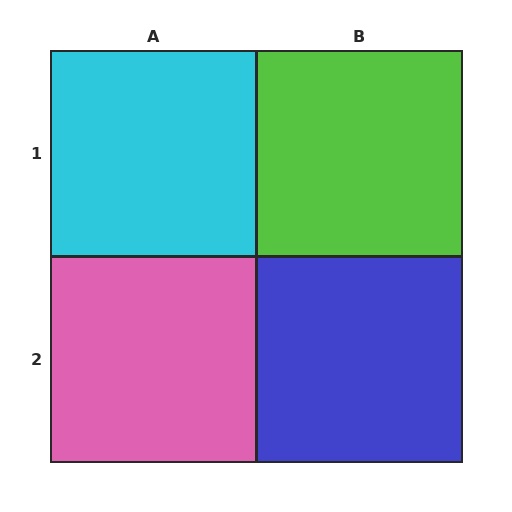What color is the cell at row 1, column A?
Cyan.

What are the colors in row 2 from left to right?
Pink, blue.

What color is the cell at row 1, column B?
Lime.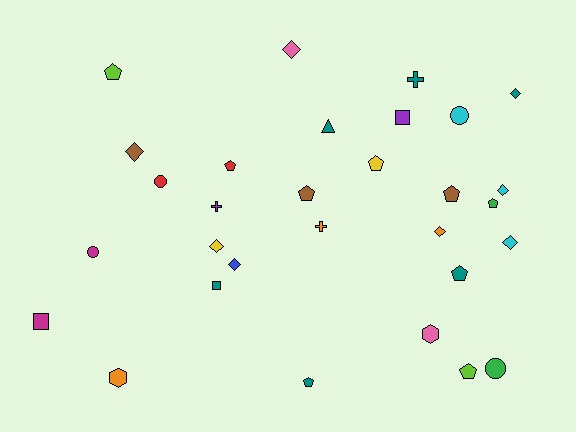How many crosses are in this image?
There are 3 crosses.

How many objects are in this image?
There are 30 objects.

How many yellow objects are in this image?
There are 2 yellow objects.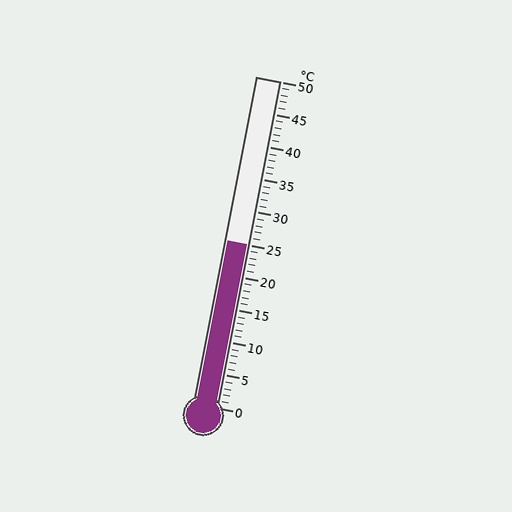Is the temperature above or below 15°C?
The temperature is above 15°C.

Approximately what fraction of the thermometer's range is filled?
The thermometer is filled to approximately 50% of its range.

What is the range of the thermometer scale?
The thermometer scale ranges from 0°C to 50°C.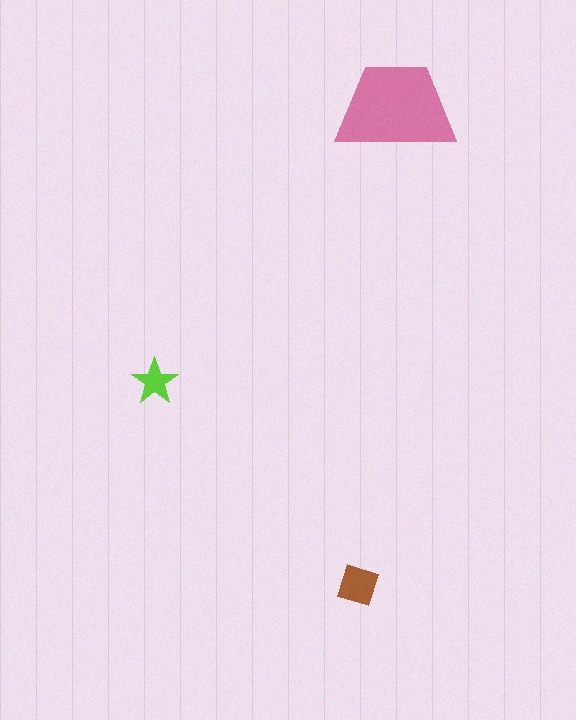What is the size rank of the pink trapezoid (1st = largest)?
1st.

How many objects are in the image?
There are 3 objects in the image.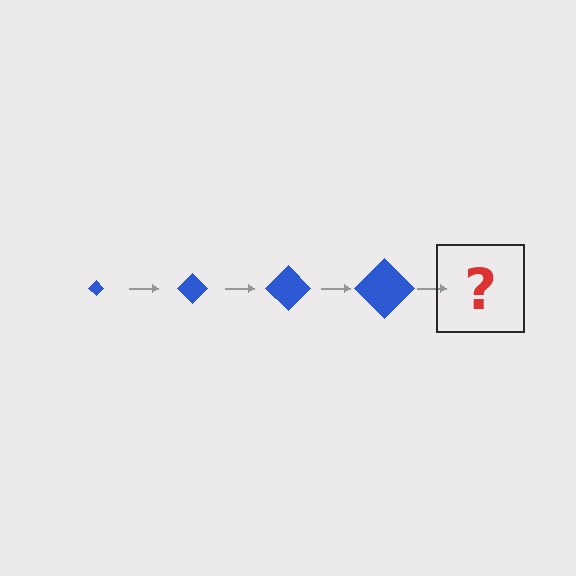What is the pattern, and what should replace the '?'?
The pattern is that the diamond gets progressively larger each step. The '?' should be a blue diamond, larger than the previous one.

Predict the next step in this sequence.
The next step is a blue diamond, larger than the previous one.